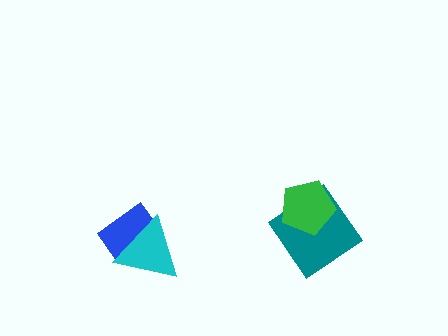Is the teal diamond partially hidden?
Yes, it is partially covered by another shape.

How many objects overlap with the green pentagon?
1 object overlaps with the green pentagon.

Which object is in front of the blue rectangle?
The cyan triangle is in front of the blue rectangle.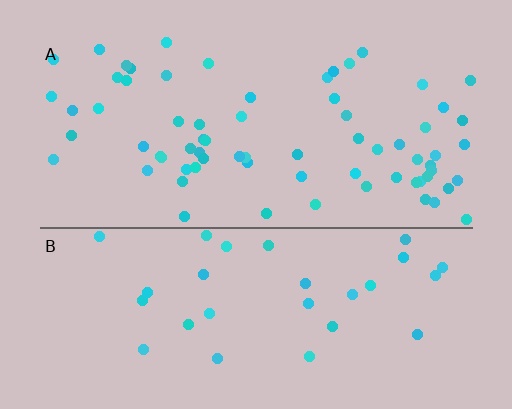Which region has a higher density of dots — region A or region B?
A (the top).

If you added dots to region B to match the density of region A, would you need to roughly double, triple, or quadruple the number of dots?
Approximately double.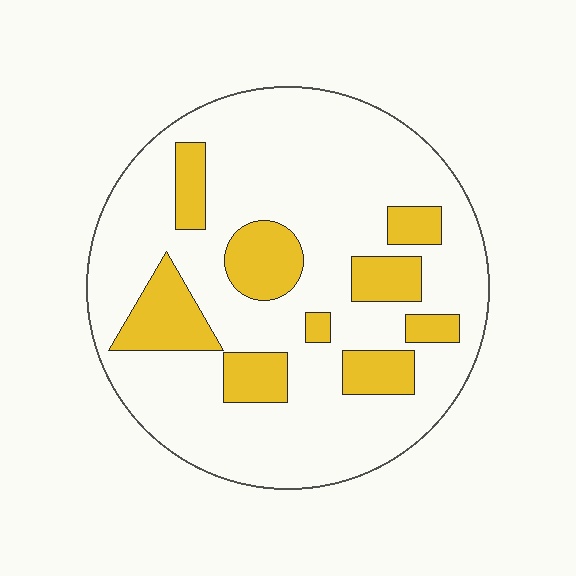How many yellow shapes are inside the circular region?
9.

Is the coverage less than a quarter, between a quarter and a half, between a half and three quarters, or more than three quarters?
Less than a quarter.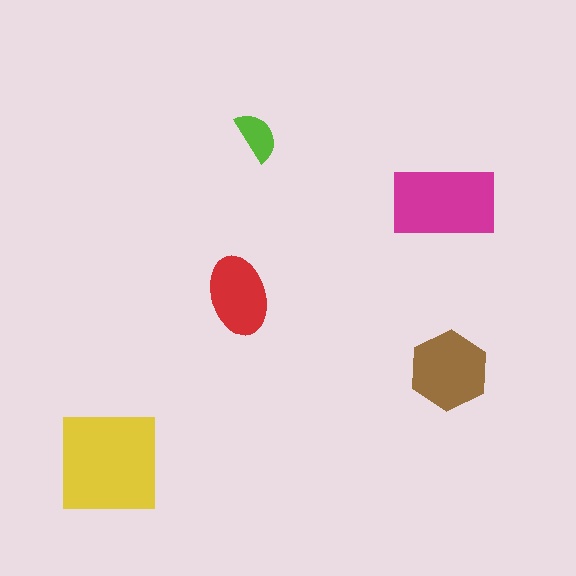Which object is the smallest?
The lime semicircle.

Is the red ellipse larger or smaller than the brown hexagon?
Smaller.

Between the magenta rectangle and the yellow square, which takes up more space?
The yellow square.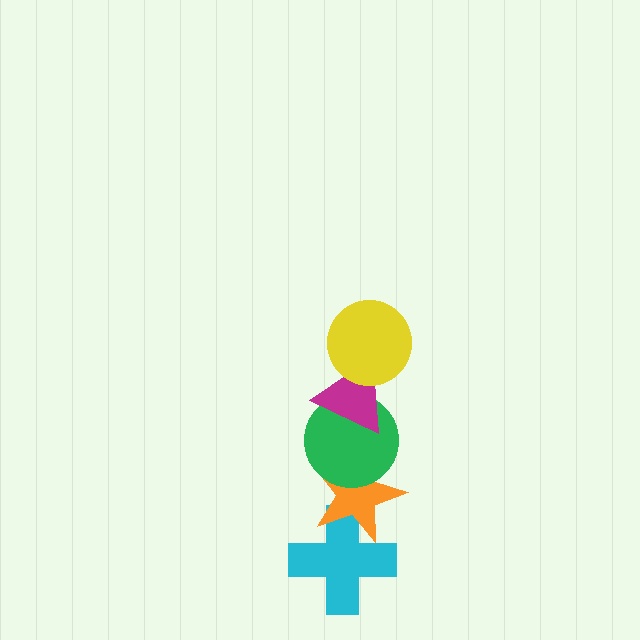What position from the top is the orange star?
The orange star is 4th from the top.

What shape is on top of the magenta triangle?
The yellow circle is on top of the magenta triangle.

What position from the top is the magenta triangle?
The magenta triangle is 2nd from the top.